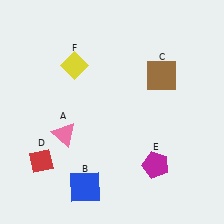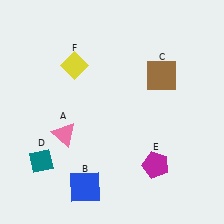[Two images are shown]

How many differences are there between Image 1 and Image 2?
There is 1 difference between the two images.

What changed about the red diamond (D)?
In Image 1, D is red. In Image 2, it changed to teal.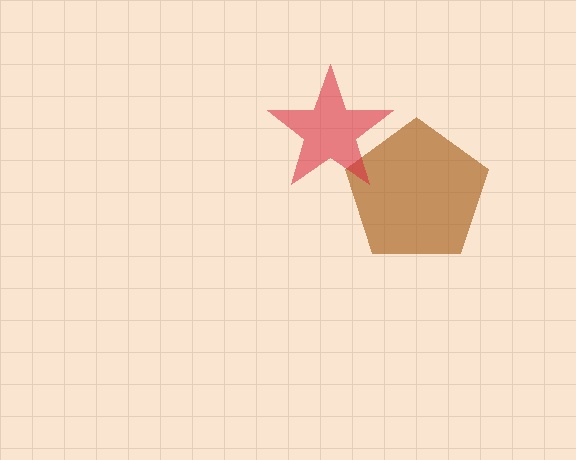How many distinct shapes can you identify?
There are 2 distinct shapes: a brown pentagon, a red star.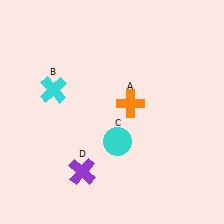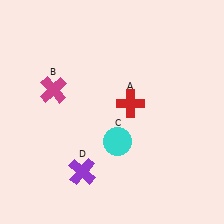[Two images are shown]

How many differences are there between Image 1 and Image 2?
There are 2 differences between the two images.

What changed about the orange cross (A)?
In Image 1, A is orange. In Image 2, it changed to red.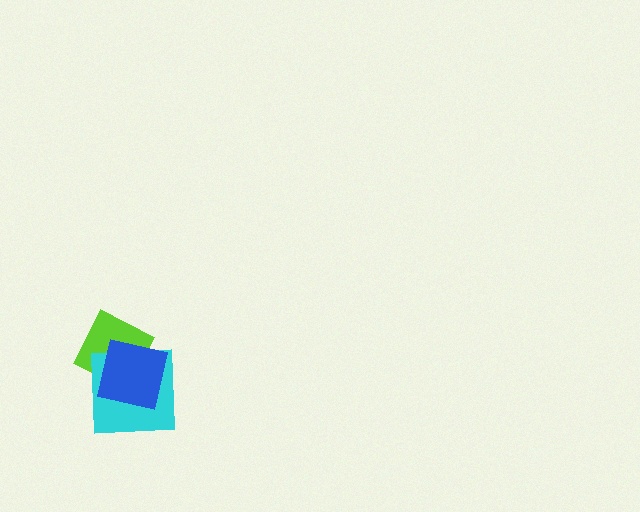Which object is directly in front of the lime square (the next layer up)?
The cyan square is directly in front of the lime square.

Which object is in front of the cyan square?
The blue square is in front of the cyan square.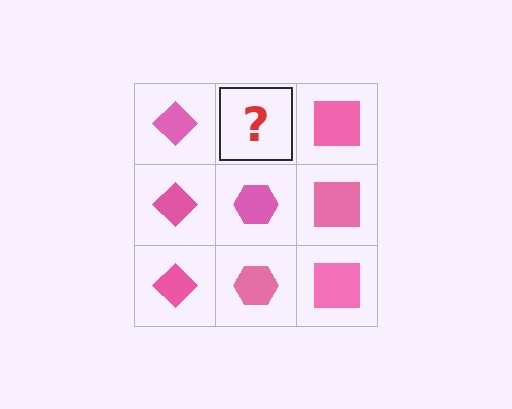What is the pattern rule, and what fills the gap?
The rule is that each column has a consistent shape. The gap should be filled with a pink hexagon.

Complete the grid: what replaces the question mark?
The question mark should be replaced with a pink hexagon.